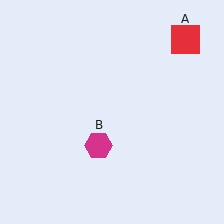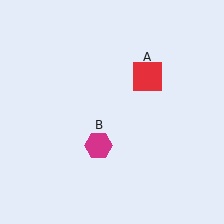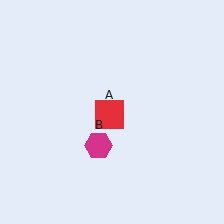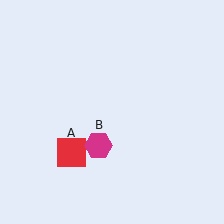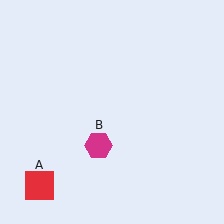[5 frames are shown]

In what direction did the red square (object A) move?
The red square (object A) moved down and to the left.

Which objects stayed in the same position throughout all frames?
Magenta hexagon (object B) remained stationary.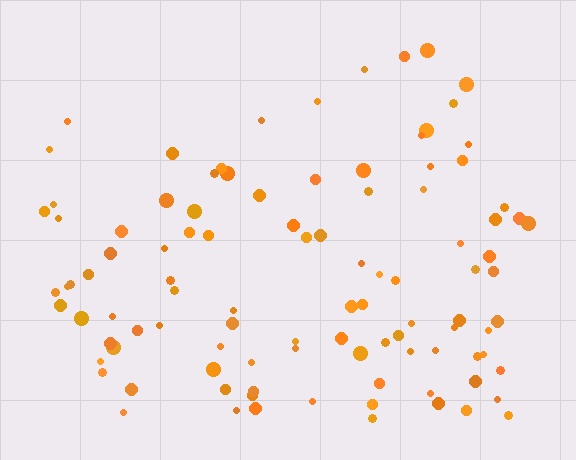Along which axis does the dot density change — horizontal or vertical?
Vertical.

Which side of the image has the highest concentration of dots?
The bottom.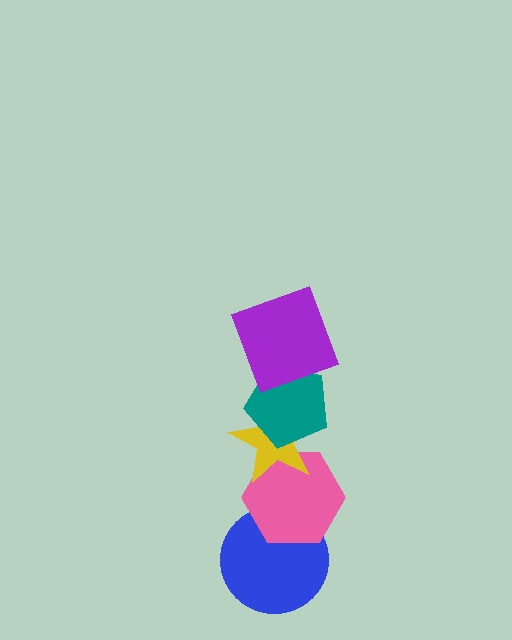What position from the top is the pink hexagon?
The pink hexagon is 4th from the top.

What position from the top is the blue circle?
The blue circle is 5th from the top.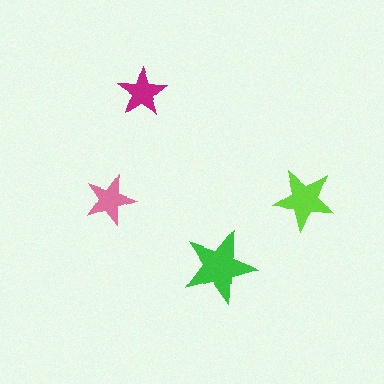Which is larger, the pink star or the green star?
The green one.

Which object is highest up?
The magenta star is topmost.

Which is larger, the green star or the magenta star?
The green one.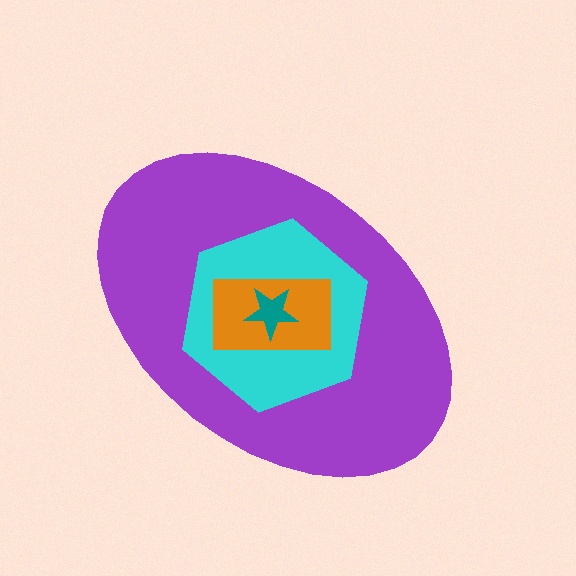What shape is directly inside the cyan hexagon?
The orange rectangle.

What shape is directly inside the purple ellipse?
The cyan hexagon.